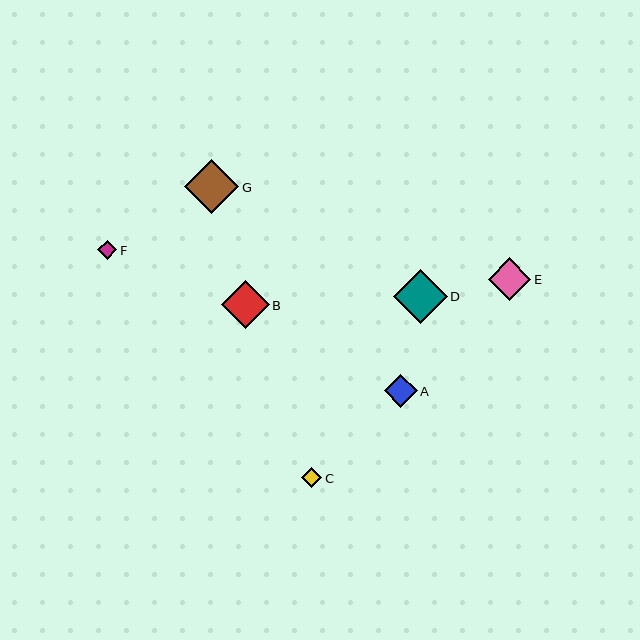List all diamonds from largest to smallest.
From largest to smallest: G, D, B, E, A, C, F.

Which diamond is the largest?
Diamond G is the largest with a size of approximately 54 pixels.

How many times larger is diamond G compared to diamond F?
Diamond G is approximately 2.9 times the size of diamond F.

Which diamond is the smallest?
Diamond F is the smallest with a size of approximately 19 pixels.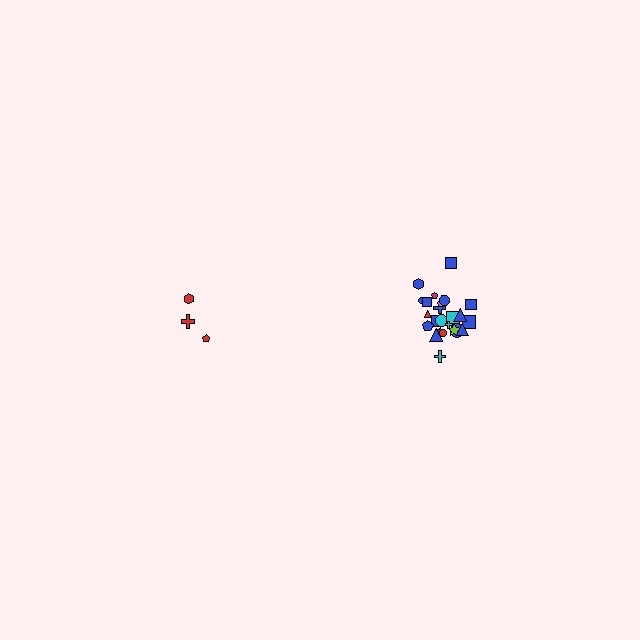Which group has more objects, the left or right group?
The right group.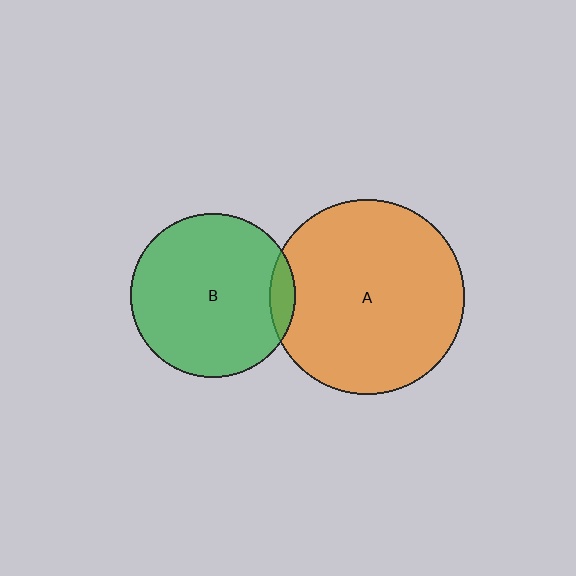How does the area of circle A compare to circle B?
Approximately 1.4 times.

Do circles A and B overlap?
Yes.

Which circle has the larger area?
Circle A (orange).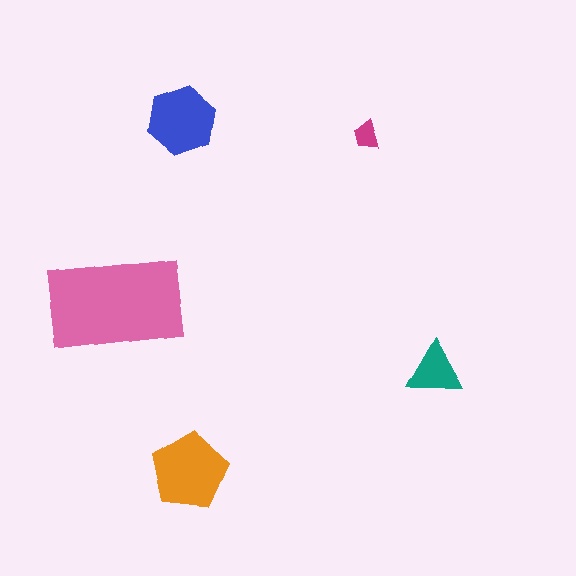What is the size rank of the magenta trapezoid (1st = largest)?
5th.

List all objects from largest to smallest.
The pink rectangle, the orange pentagon, the blue hexagon, the teal triangle, the magenta trapezoid.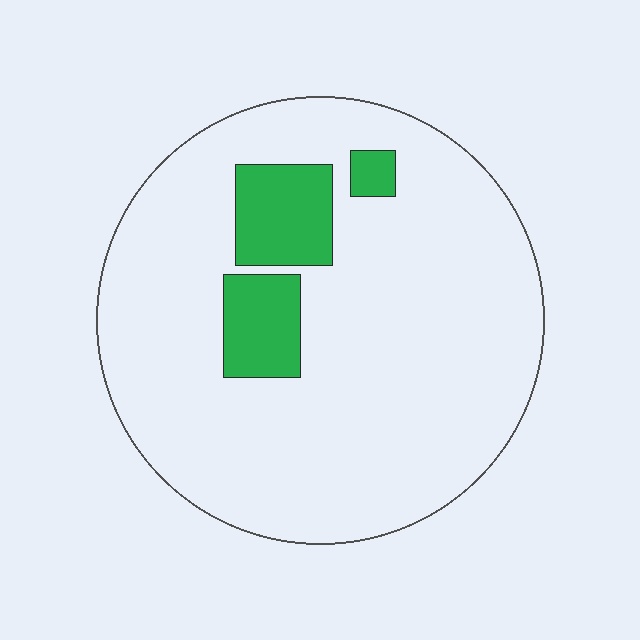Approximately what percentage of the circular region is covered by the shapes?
Approximately 15%.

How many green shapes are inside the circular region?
3.